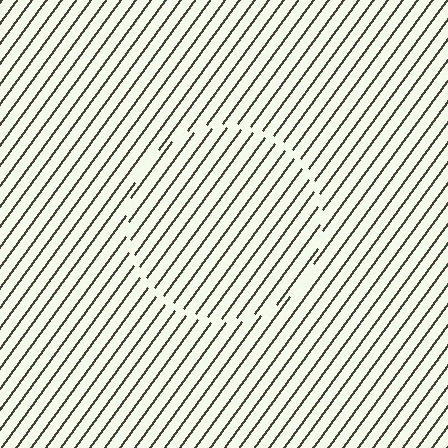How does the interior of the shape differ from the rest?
The interior of the shape contains the same grating, shifted by half a period — the contour is defined by the phase discontinuity where line-ends from the inner and outer gratings abut.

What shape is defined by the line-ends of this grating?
An illusory circle. The interior of the shape contains the same grating, shifted by half a period — the contour is defined by the phase discontinuity where line-ends from the inner and outer gratings abut.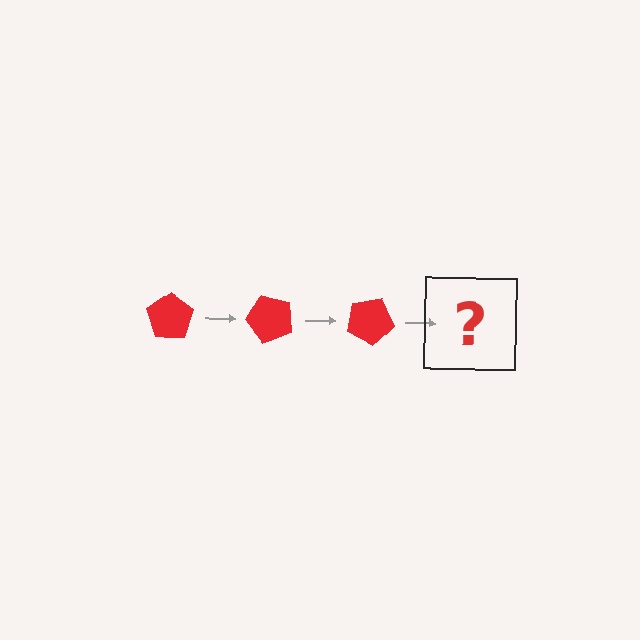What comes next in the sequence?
The next element should be a red pentagon rotated 150 degrees.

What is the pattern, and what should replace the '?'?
The pattern is that the pentagon rotates 50 degrees each step. The '?' should be a red pentagon rotated 150 degrees.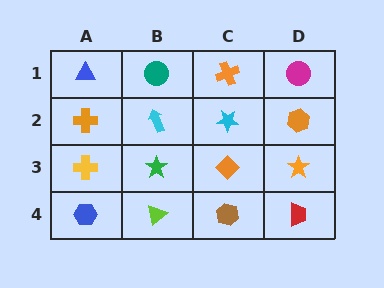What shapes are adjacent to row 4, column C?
An orange diamond (row 3, column C), a lime triangle (row 4, column B), a red trapezoid (row 4, column D).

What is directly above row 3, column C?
A cyan star.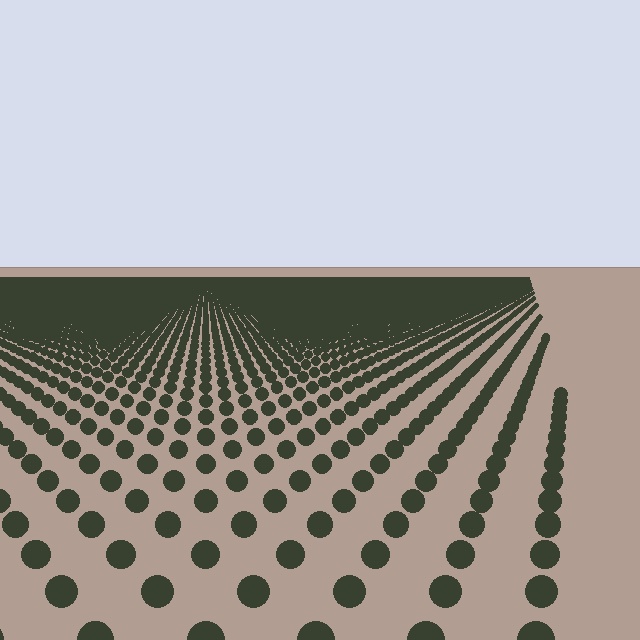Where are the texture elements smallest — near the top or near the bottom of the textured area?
Near the top.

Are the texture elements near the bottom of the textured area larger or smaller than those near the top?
Larger. Near the bottom, elements are closer to the viewer and appear at a bigger on-screen size.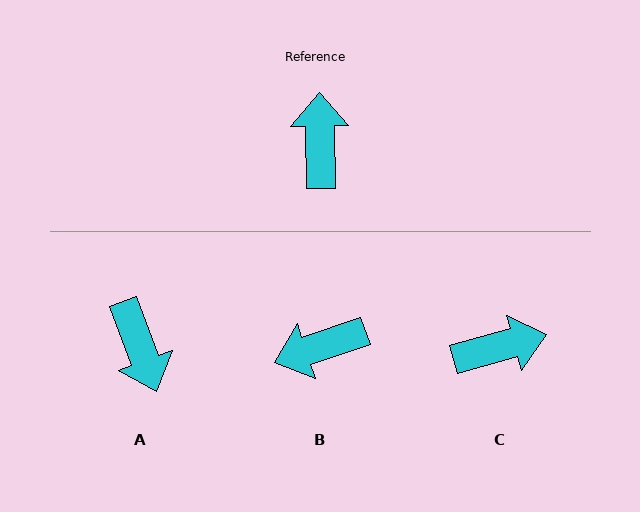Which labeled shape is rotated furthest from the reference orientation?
A, about 161 degrees away.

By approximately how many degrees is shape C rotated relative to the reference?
Approximately 76 degrees clockwise.